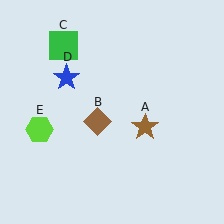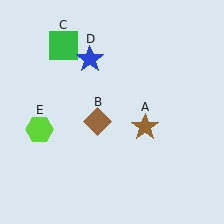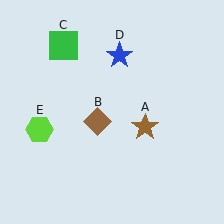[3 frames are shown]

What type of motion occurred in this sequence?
The blue star (object D) rotated clockwise around the center of the scene.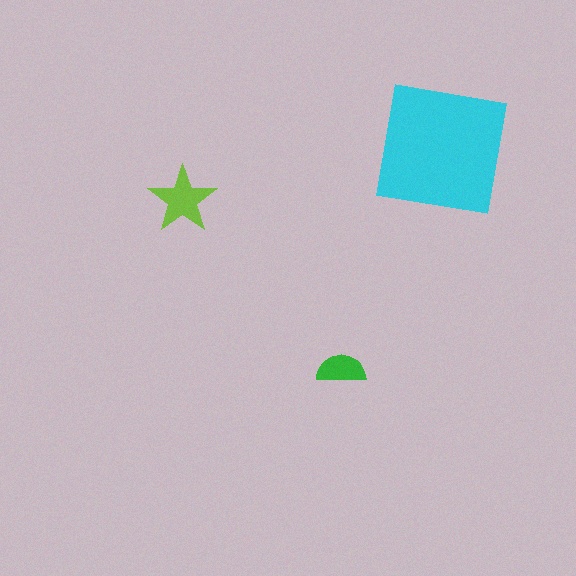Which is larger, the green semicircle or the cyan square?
The cyan square.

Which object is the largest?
The cyan square.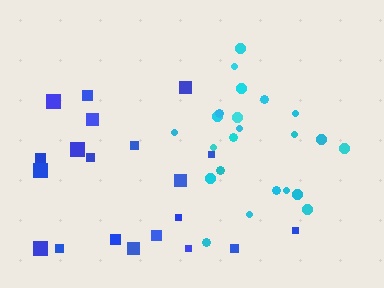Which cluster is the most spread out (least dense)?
Blue.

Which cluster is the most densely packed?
Cyan.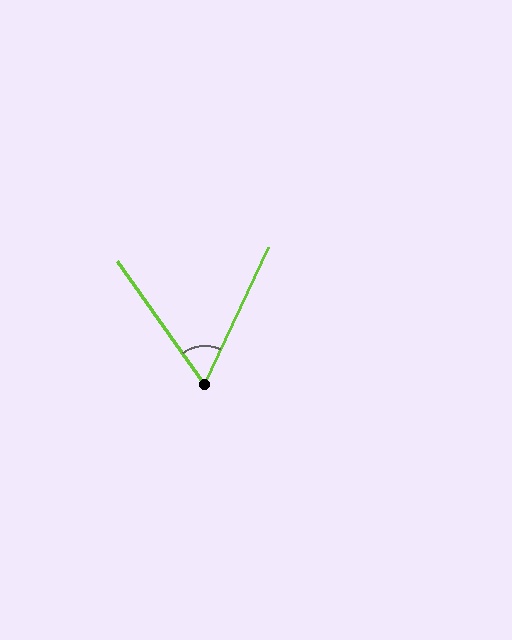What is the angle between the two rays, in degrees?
Approximately 60 degrees.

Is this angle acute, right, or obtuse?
It is acute.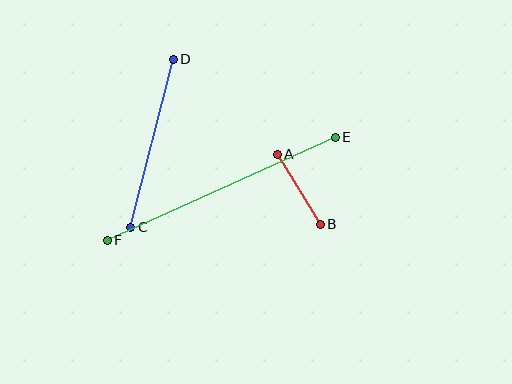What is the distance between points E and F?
The distance is approximately 250 pixels.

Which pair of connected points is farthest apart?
Points E and F are farthest apart.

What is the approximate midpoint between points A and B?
The midpoint is at approximately (299, 189) pixels.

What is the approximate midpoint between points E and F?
The midpoint is at approximately (221, 189) pixels.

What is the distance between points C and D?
The distance is approximately 173 pixels.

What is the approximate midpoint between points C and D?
The midpoint is at approximately (152, 143) pixels.